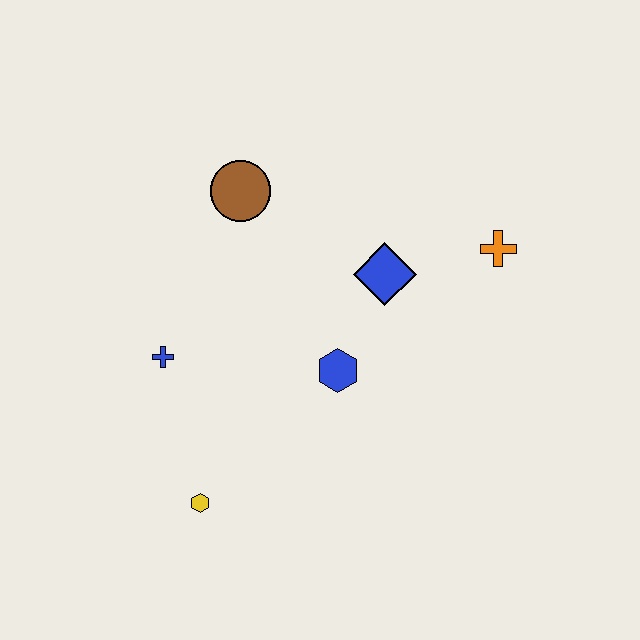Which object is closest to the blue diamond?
The blue hexagon is closest to the blue diamond.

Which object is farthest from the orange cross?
The yellow hexagon is farthest from the orange cross.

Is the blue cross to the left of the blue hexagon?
Yes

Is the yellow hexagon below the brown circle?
Yes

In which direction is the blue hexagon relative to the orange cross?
The blue hexagon is to the left of the orange cross.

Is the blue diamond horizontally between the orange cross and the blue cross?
Yes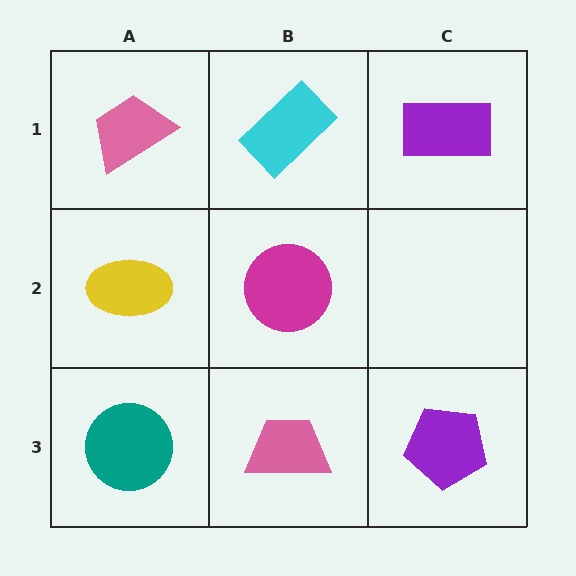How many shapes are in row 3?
3 shapes.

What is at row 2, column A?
A yellow ellipse.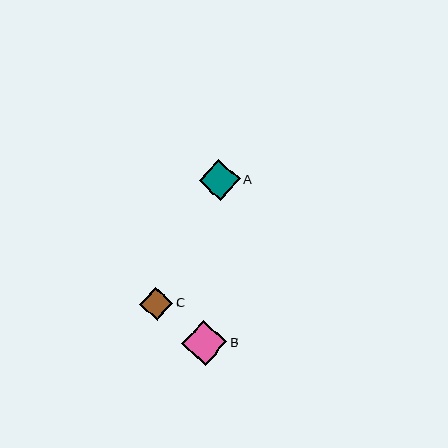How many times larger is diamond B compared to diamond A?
Diamond B is approximately 1.1 times the size of diamond A.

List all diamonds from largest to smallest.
From largest to smallest: B, A, C.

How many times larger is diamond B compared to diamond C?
Diamond B is approximately 1.3 times the size of diamond C.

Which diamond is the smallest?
Diamond C is the smallest with a size of approximately 34 pixels.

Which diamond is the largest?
Diamond B is the largest with a size of approximately 45 pixels.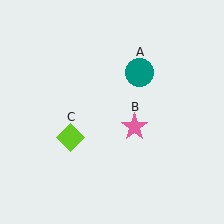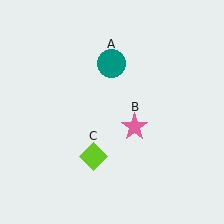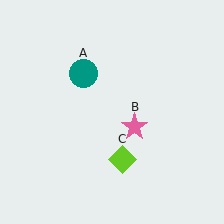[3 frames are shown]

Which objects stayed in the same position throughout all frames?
Pink star (object B) remained stationary.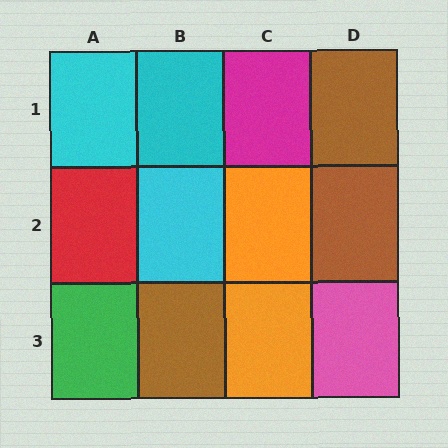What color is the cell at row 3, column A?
Green.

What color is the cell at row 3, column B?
Brown.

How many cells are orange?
2 cells are orange.